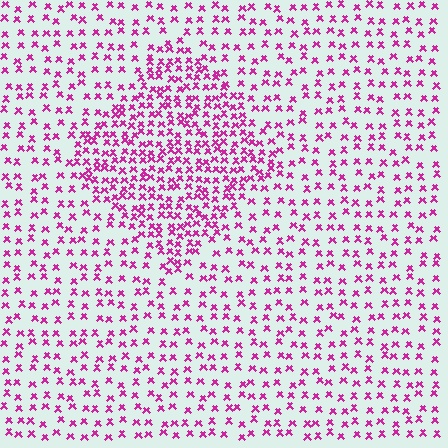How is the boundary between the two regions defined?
The boundary is defined by a change in element density (approximately 2.0x ratio). All elements are the same color, size, and shape.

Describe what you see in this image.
The image contains small magenta elements arranged at two different densities. A diamond-shaped region is visible where the elements are more densely packed than the surrounding area.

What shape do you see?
I see a diamond.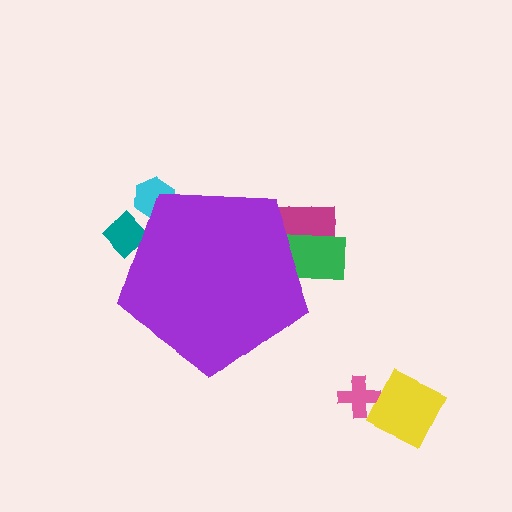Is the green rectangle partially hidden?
Yes, the green rectangle is partially hidden behind the purple pentagon.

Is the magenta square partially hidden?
Yes, the magenta square is partially hidden behind the purple pentagon.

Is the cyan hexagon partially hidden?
Yes, the cyan hexagon is partially hidden behind the purple pentagon.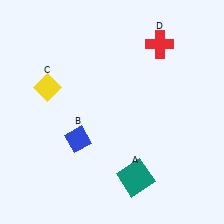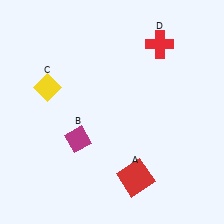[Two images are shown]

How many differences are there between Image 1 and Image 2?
There are 2 differences between the two images.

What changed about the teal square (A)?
In Image 1, A is teal. In Image 2, it changed to red.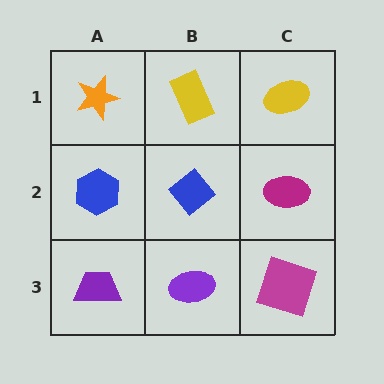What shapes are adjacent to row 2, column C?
A yellow ellipse (row 1, column C), a magenta square (row 3, column C), a blue diamond (row 2, column B).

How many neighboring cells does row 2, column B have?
4.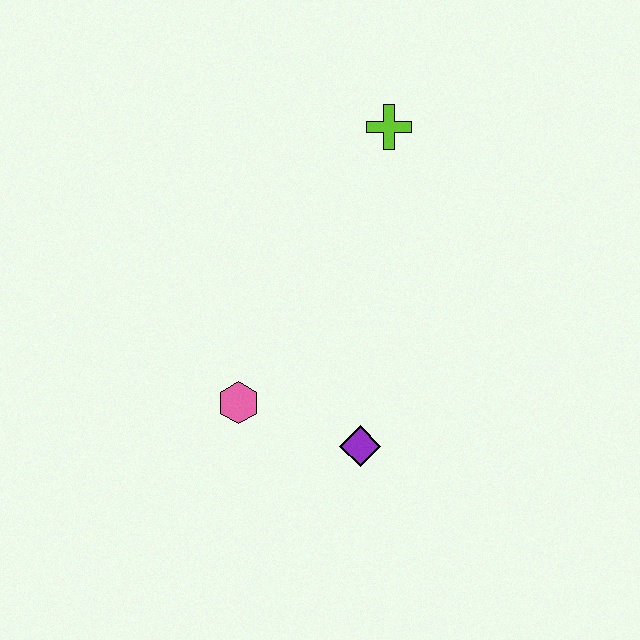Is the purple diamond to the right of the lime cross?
No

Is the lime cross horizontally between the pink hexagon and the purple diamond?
No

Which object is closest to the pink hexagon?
The purple diamond is closest to the pink hexagon.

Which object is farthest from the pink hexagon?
The lime cross is farthest from the pink hexagon.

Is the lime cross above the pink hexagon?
Yes